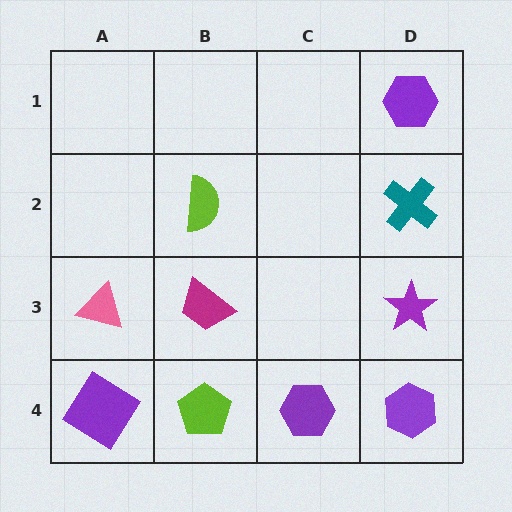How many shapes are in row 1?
1 shape.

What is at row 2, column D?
A teal cross.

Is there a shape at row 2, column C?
No, that cell is empty.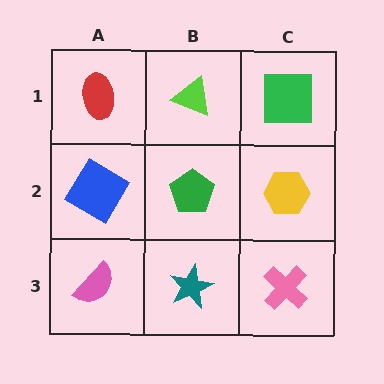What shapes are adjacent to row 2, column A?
A red ellipse (row 1, column A), a pink semicircle (row 3, column A), a green pentagon (row 2, column B).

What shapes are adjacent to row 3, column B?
A green pentagon (row 2, column B), a pink semicircle (row 3, column A), a pink cross (row 3, column C).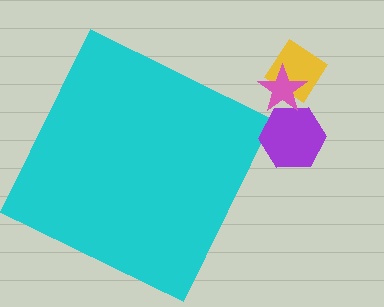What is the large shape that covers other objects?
A cyan square.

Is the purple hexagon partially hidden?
No, the purple hexagon is fully visible.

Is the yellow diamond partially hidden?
No, the yellow diamond is fully visible.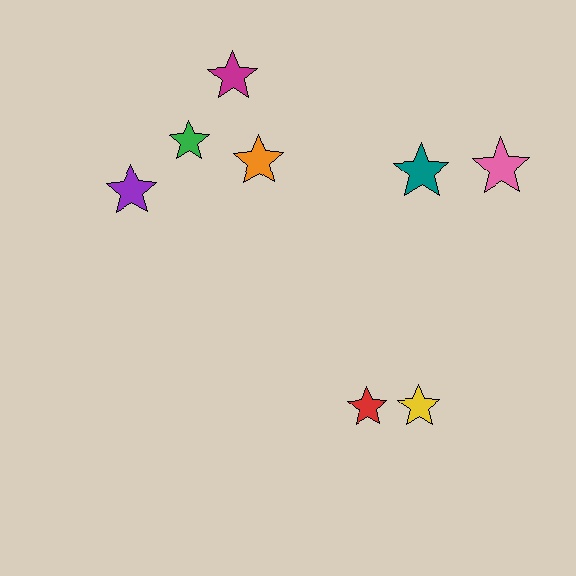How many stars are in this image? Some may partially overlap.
There are 8 stars.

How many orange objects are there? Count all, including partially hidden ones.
There is 1 orange object.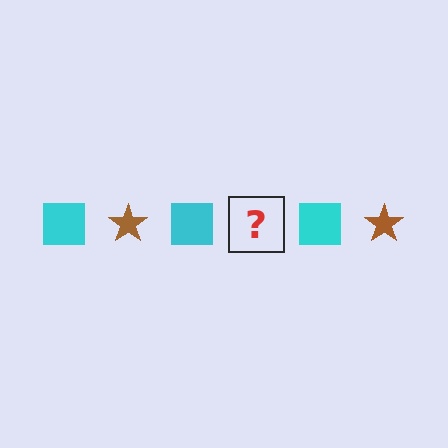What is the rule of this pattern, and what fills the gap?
The rule is that the pattern alternates between cyan square and brown star. The gap should be filled with a brown star.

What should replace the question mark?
The question mark should be replaced with a brown star.